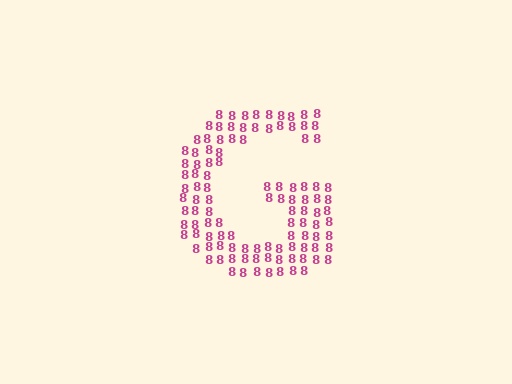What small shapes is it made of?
It is made of small digit 8's.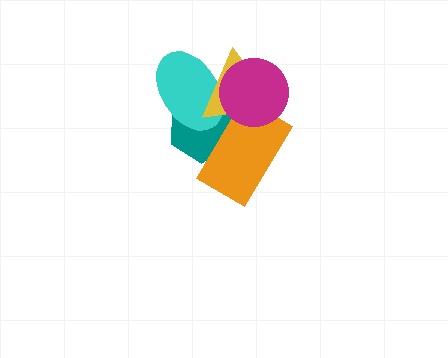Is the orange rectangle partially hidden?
Yes, it is partially covered by another shape.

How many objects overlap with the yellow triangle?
4 objects overlap with the yellow triangle.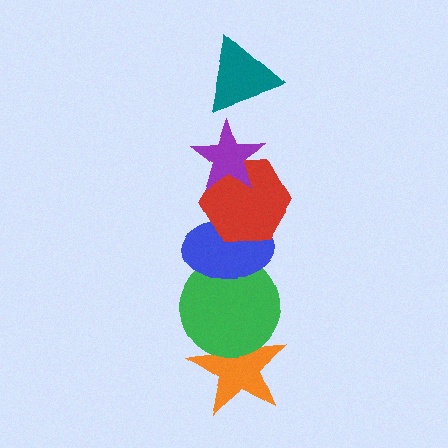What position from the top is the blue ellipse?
The blue ellipse is 4th from the top.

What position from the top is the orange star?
The orange star is 6th from the top.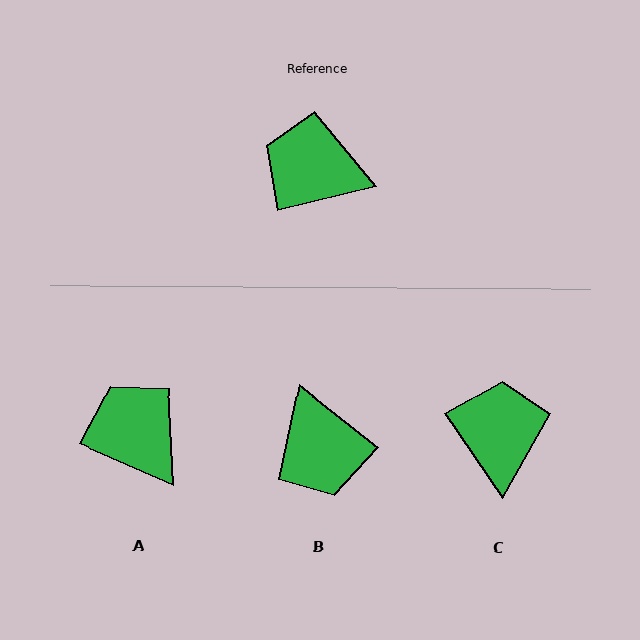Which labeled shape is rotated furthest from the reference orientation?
B, about 128 degrees away.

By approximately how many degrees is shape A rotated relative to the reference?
Approximately 37 degrees clockwise.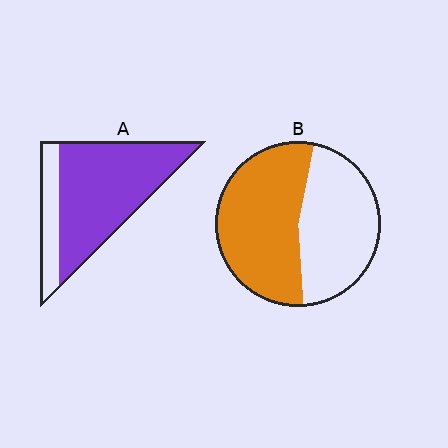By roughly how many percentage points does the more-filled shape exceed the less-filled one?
By roughly 25 percentage points (A over B).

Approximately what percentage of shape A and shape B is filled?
A is approximately 80% and B is approximately 55%.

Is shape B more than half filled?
Yes.